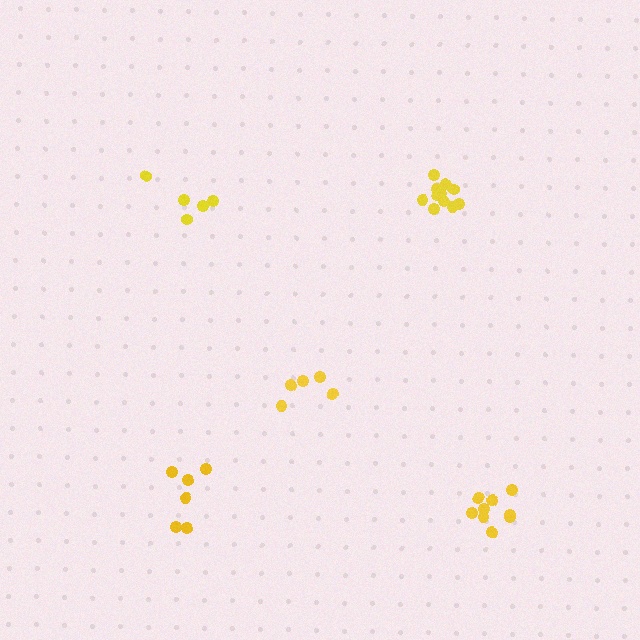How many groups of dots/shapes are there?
There are 5 groups.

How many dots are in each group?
Group 1: 5 dots, Group 2: 11 dots, Group 3: 10 dots, Group 4: 5 dots, Group 5: 6 dots (37 total).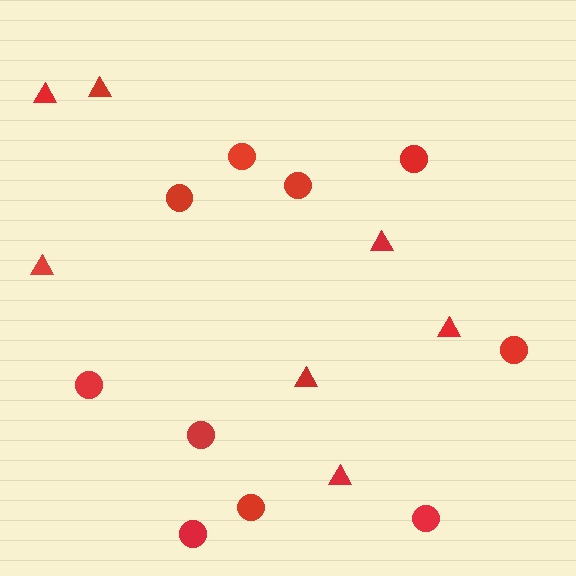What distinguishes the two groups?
There are 2 groups: one group of circles (10) and one group of triangles (7).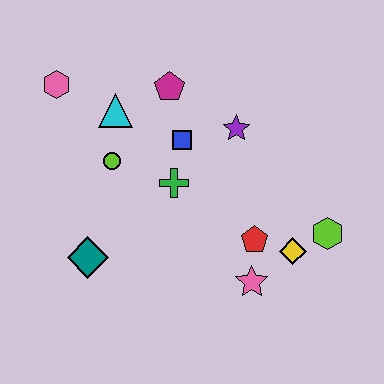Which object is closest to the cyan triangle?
The lime circle is closest to the cyan triangle.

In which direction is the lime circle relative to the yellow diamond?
The lime circle is to the left of the yellow diamond.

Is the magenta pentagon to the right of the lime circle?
Yes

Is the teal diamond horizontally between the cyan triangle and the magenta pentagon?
No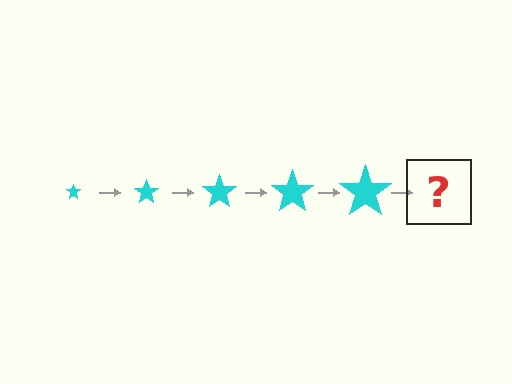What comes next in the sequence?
The next element should be a cyan star, larger than the previous one.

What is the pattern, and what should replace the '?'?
The pattern is that the star gets progressively larger each step. The '?' should be a cyan star, larger than the previous one.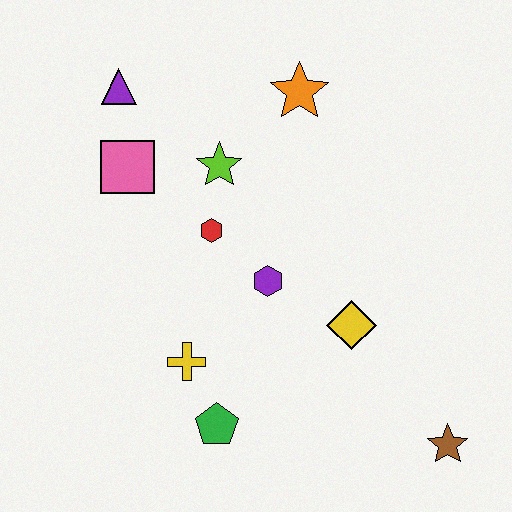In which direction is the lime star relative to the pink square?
The lime star is to the right of the pink square.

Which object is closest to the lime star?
The red hexagon is closest to the lime star.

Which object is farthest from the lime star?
The brown star is farthest from the lime star.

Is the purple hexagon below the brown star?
No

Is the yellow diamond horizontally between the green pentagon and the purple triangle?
No